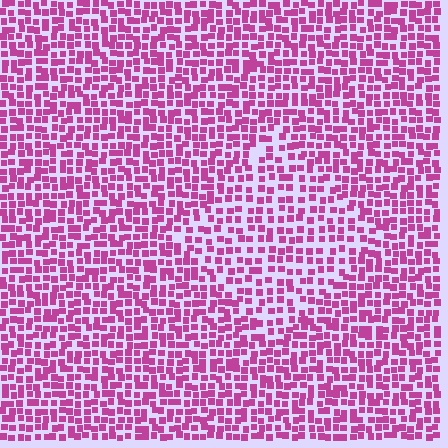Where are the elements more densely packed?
The elements are more densely packed outside the diamond boundary.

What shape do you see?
I see a diamond.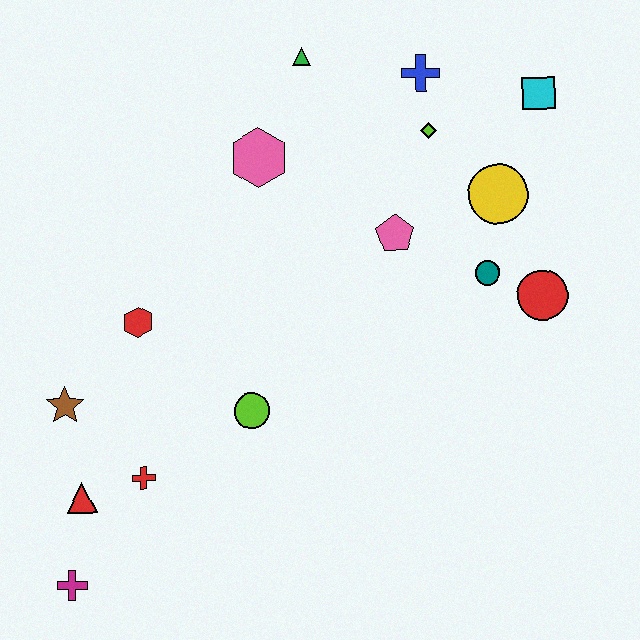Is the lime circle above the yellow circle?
No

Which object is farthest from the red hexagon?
The cyan square is farthest from the red hexagon.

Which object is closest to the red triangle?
The red cross is closest to the red triangle.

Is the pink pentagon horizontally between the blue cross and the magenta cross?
Yes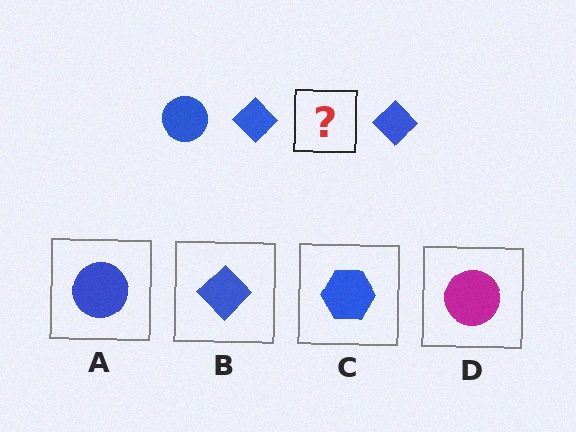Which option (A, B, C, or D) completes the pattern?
A.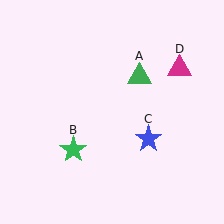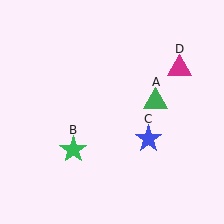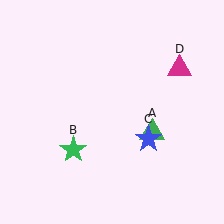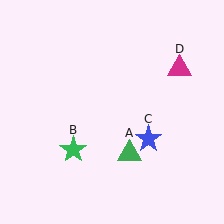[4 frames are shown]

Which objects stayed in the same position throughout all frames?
Green star (object B) and blue star (object C) and magenta triangle (object D) remained stationary.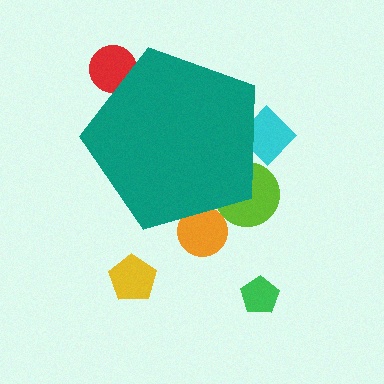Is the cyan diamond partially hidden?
Yes, the cyan diamond is partially hidden behind the teal pentagon.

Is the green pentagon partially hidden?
No, the green pentagon is fully visible.